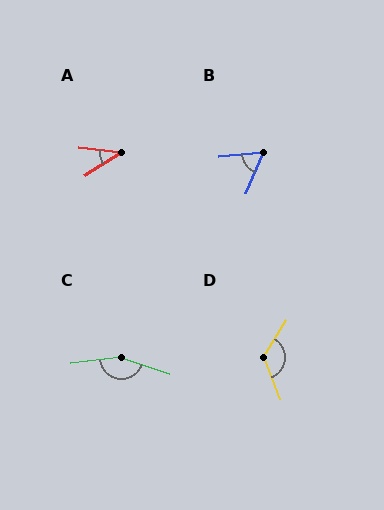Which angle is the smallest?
A, at approximately 39 degrees.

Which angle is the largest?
C, at approximately 154 degrees.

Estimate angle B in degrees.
Approximately 62 degrees.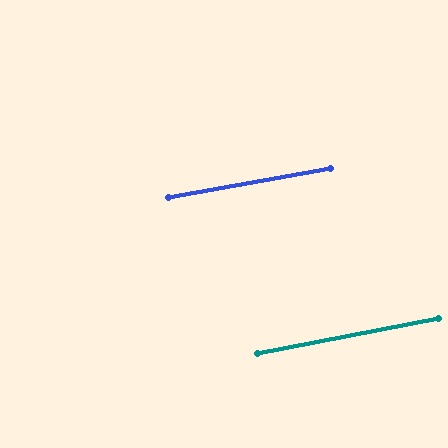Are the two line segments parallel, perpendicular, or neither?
Parallel — their directions differ by only 0.9°.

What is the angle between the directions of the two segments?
Approximately 1 degree.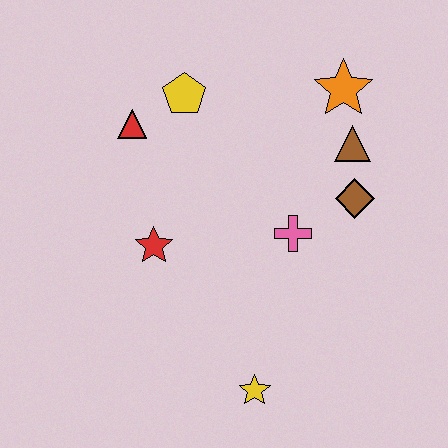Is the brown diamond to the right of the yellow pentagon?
Yes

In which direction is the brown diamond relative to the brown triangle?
The brown diamond is below the brown triangle.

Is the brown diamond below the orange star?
Yes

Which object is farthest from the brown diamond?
The red triangle is farthest from the brown diamond.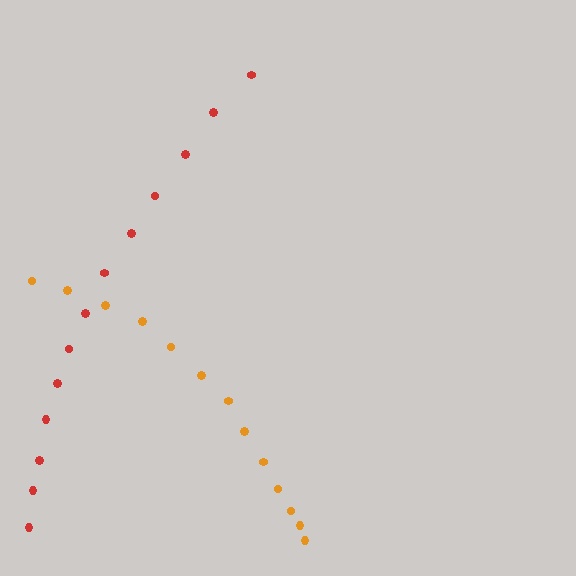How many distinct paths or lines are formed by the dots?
There are 2 distinct paths.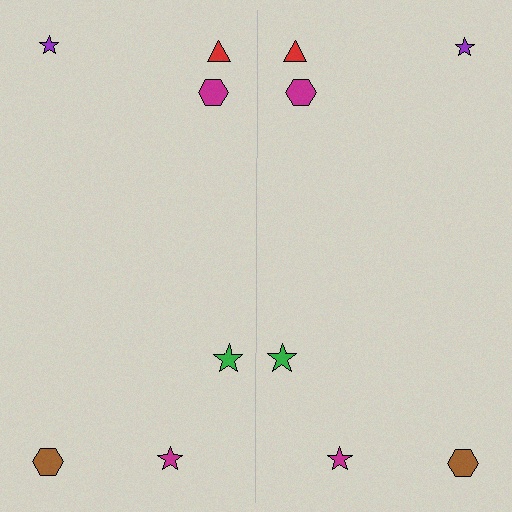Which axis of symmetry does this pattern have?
The pattern has a vertical axis of symmetry running through the center of the image.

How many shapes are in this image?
There are 12 shapes in this image.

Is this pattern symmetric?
Yes, this pattern has bilateral (reflection) symmetry.